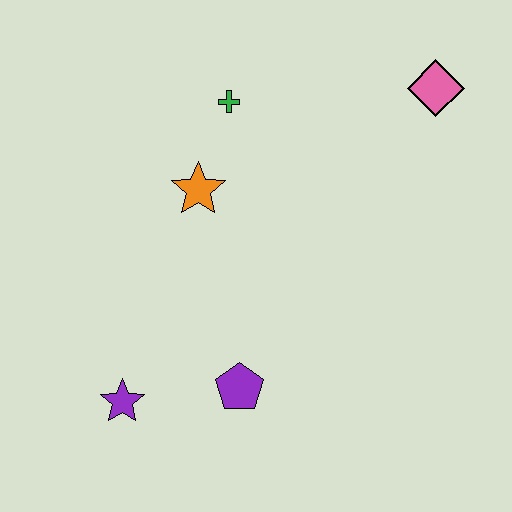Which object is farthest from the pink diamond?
The purple star is farthest from the pink diamond.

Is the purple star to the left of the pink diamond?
Yes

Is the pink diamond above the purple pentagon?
Yes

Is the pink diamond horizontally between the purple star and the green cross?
No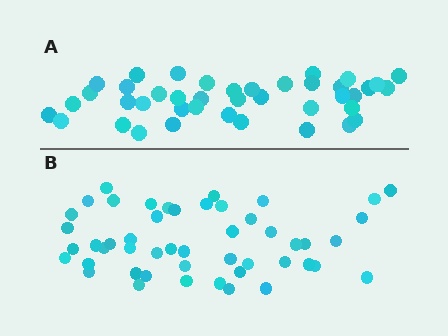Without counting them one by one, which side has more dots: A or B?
Region B (the bottom region) has more dots.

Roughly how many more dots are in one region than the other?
Region B has roughly 8 or so more dots than region A.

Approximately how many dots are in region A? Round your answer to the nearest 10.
About 40 dots. (The exact count is 41, which rounds to 40.)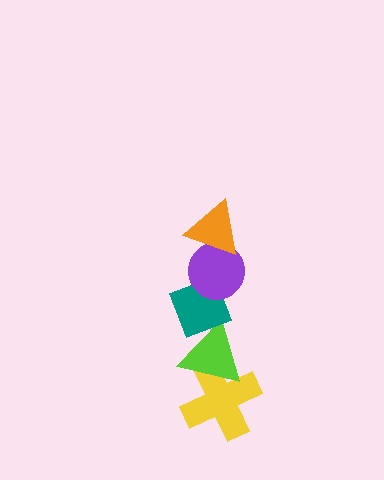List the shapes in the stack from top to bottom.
From top to bottom: the orange triangle, the purple circle, the teal diamond, the lime triangle, the yellow cross.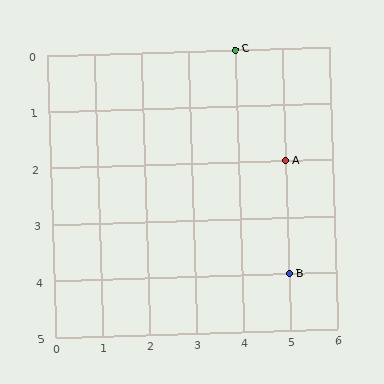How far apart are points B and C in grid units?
Points B and C are 1 column and 4 rows apart (about 4.1 grid units diagonally).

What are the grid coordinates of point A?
Point A is at grid coordinates (5, 2).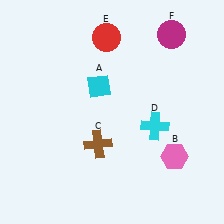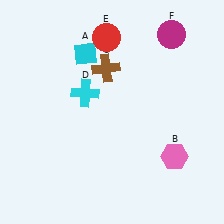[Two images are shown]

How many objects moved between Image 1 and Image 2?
3 objects moved between the two images.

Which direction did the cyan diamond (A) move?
The cyan diamond (A) moved up.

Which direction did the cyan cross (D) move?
The cyan cross (D) moved left.